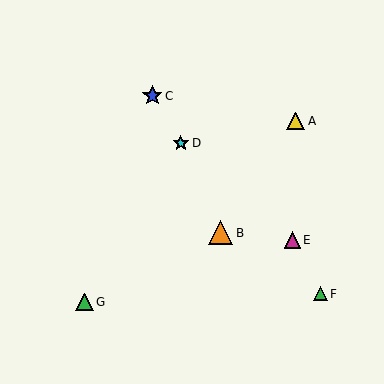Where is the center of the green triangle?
The center of the green triangle is at (84, 302).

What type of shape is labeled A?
Shape A is a yellow triangle.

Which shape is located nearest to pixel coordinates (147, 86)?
The blue star (labeled C) at (152, 96) is nearest to that location.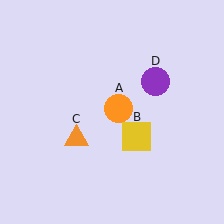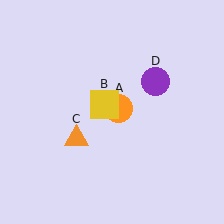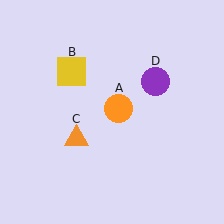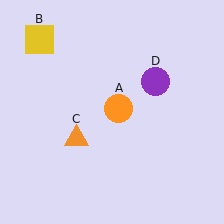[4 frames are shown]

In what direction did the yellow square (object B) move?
The yellow square (object B) moved up and to the left.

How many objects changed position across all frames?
1 object changed position: yellow square (object B).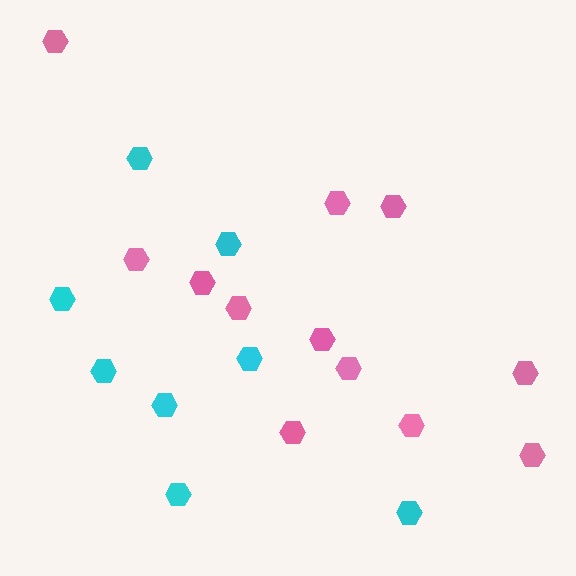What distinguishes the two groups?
There are 2 groups: one group of cyan hexagons (8) and one group of pink hexagons (12).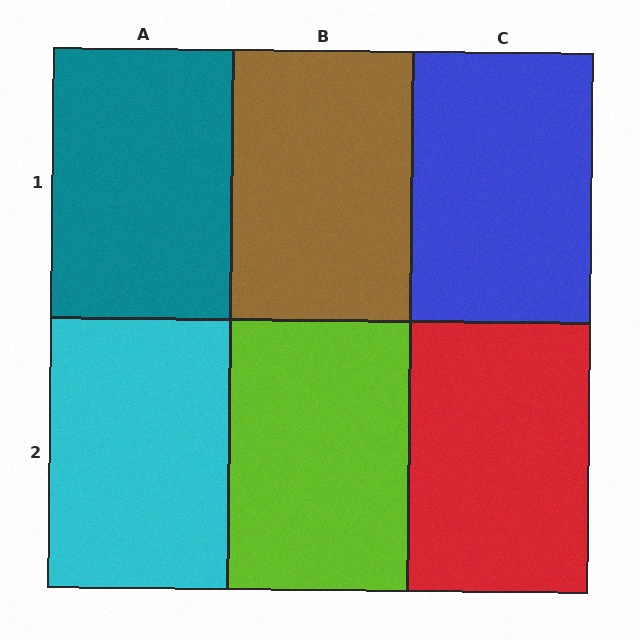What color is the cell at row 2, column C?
Red.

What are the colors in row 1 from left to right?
Teal, brown, blue.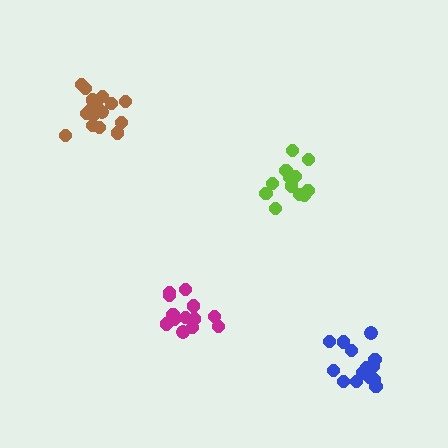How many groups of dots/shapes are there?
There are 4 groups.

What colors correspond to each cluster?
The clusters are colored: blue, lime, brown, magenta.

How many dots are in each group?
Group 1: 15 dots, Group 2: 12 dots, Group 3: 16 dots, Group 4: 13 dots (56 total).